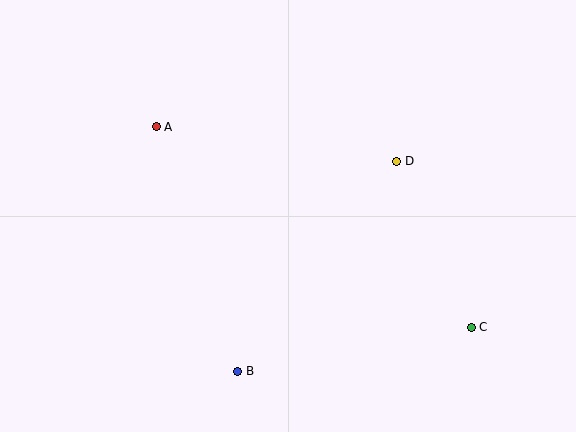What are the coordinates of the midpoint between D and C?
The midpoint between D and C is at (434, 244).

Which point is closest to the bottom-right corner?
Point C is closest to the bottom-right corner.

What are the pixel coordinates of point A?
Point A is at (156, 127).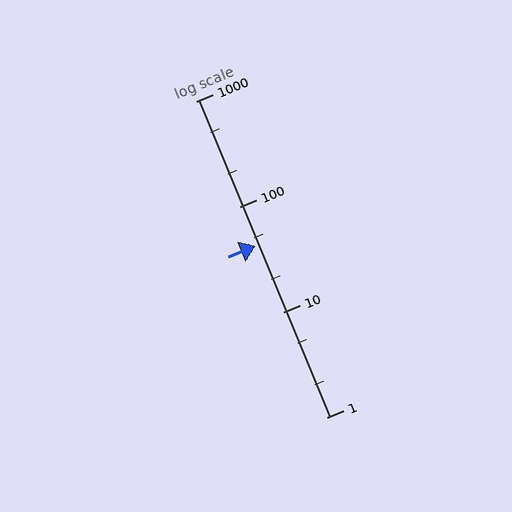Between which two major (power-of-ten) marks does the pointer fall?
The pointer is between 10 and 100.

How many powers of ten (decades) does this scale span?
The scale spans 3 decades, from 1 to 1000.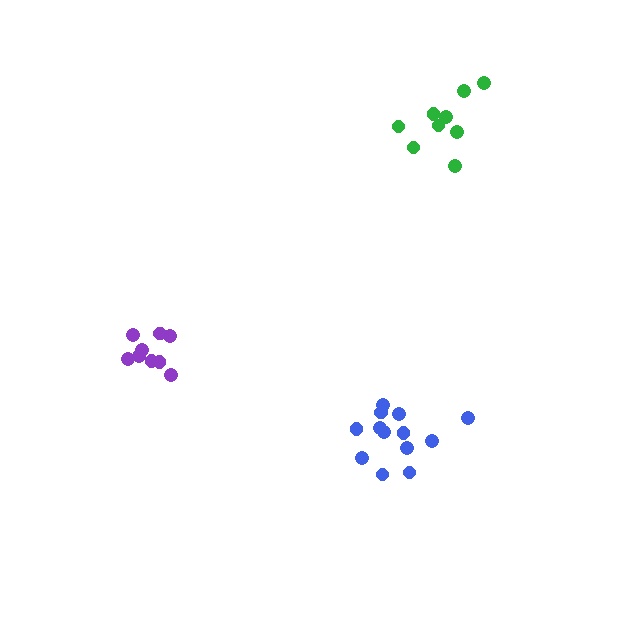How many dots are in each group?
Group 1: 9 dots, Group 2: 9 dots, Group 3: 13 dots (31 total).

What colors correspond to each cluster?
The clusters are colored: green, purple, blue.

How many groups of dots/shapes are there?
There are 3 groups.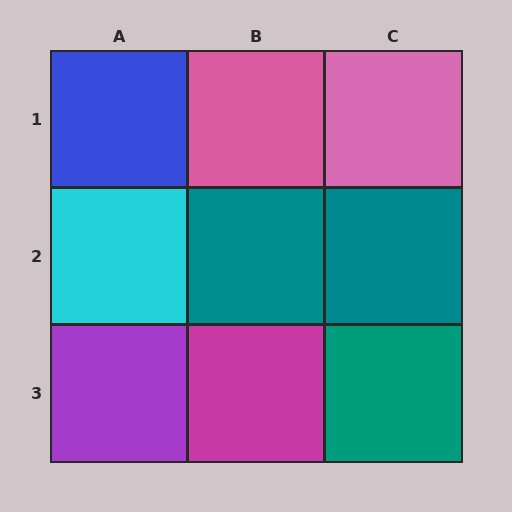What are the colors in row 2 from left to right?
Cyan, teal, teal.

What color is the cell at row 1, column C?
Pink.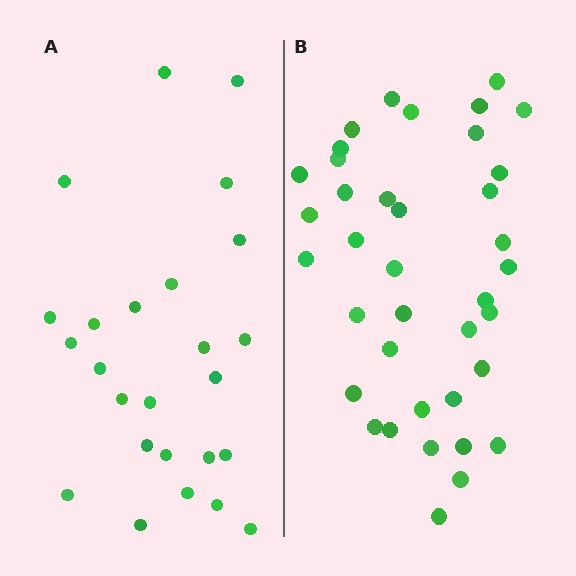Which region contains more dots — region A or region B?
Region B (the right region) has more dots.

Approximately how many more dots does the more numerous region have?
Region B has approximately 15 more dots than region A.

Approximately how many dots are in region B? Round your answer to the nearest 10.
About 40 dots. (The exact count is 38, which rounds to 40.)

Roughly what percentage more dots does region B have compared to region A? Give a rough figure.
About 50% more.